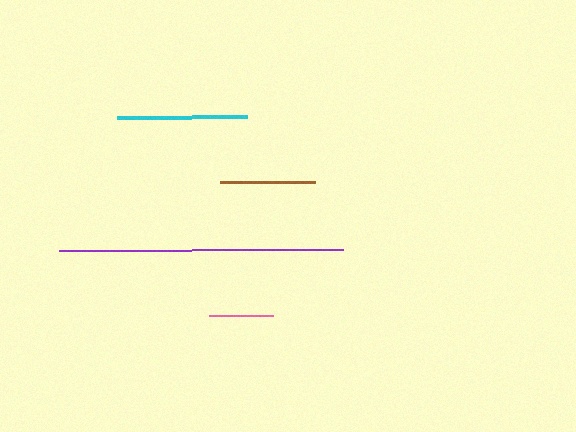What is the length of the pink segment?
The pink segment is approximately 63 pixels long.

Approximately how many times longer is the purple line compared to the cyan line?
The purple line is approximately 2.2 times the length of the cyan line.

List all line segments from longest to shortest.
From longest to shortest: purple, cyan, brown, pink.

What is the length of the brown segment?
The brown segment is approximately 95 pixels long.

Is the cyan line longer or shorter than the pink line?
The cyan line is longer than the pink line.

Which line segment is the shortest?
The pink line is the shortest at approximately 63 pixels.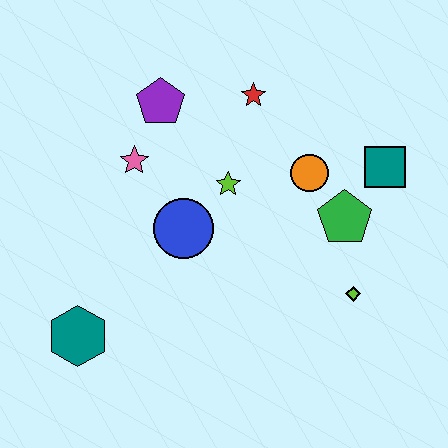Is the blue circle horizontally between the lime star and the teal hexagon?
Yes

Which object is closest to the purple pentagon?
The pink star is closest to the purple pentagon.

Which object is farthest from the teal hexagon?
The teal square is farthest from the teal hexagon.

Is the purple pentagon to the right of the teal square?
No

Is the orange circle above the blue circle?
Yes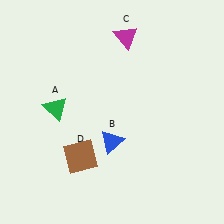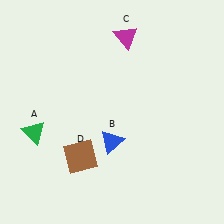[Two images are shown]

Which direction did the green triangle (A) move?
The green triangle (A) moved down.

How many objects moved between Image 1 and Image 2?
1 object moved between the two images.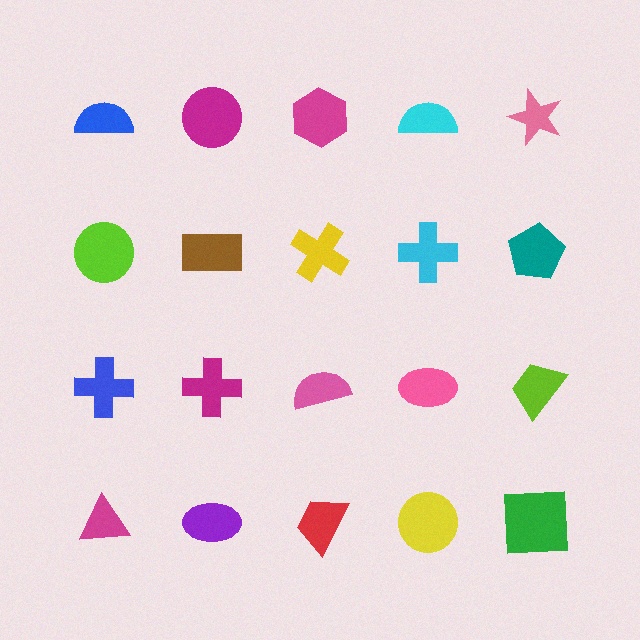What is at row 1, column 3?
A magenta hexagon.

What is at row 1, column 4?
A cyan semicircle.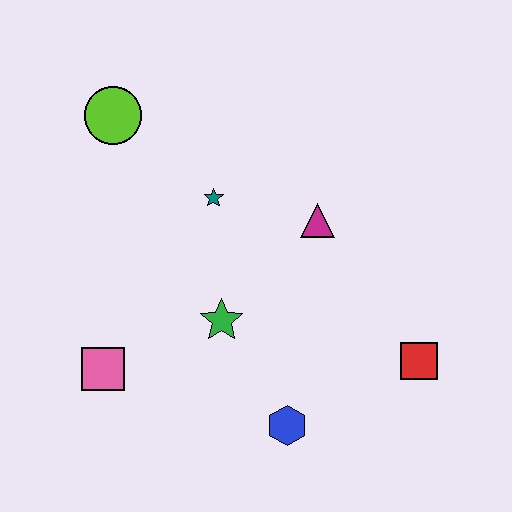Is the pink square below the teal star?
Yes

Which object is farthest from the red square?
The lime circle is farthest from the red square.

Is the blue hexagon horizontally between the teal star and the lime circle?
No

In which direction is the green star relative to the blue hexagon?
The green star is above the blue hexagon.